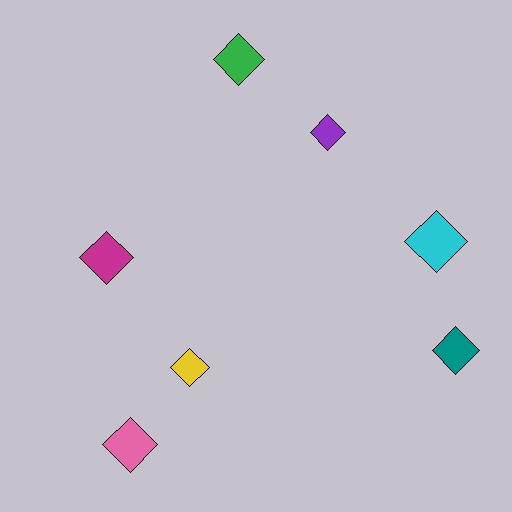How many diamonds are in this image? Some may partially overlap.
There are 7 diamonds.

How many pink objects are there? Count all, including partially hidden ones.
There is 1 pink object.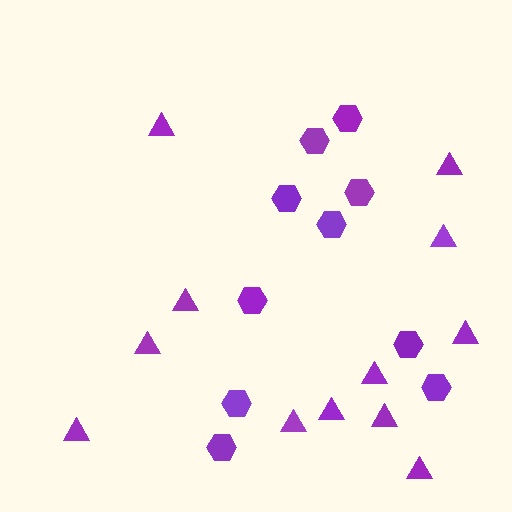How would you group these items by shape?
There are 2 groups: one group of triangles (12) and one group of hexagons (10).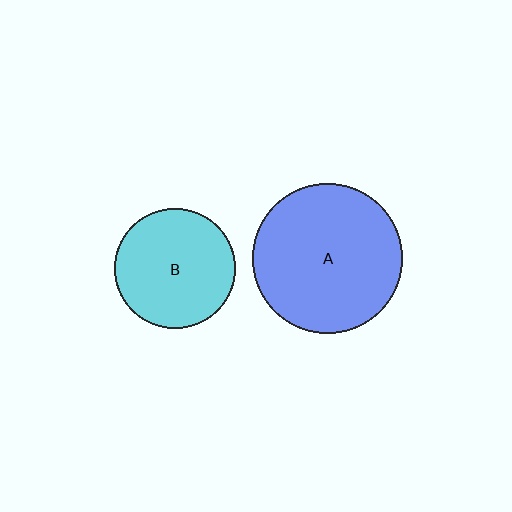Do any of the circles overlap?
No, none of the circles overlap.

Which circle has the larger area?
Circle A (blue).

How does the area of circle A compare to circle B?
Approximately 1.5 times.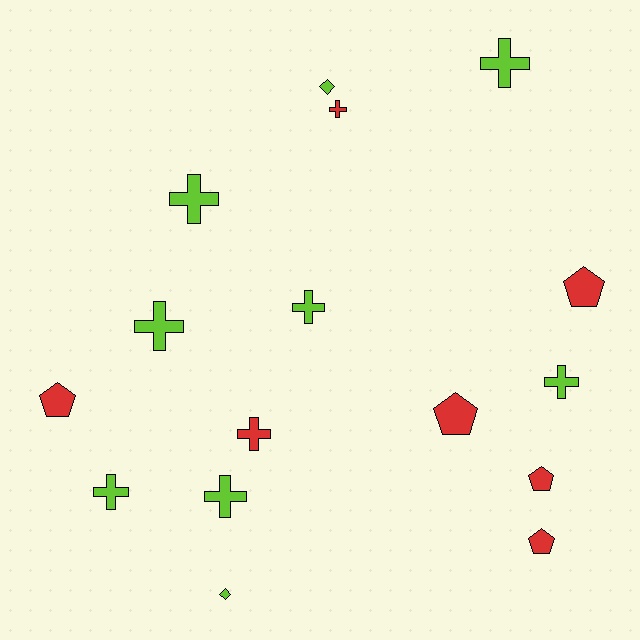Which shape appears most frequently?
Cross, with 9 objects.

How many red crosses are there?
There are 2 red crosses.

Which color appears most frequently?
Lime, with 9 objects.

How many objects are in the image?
There are 16 objects.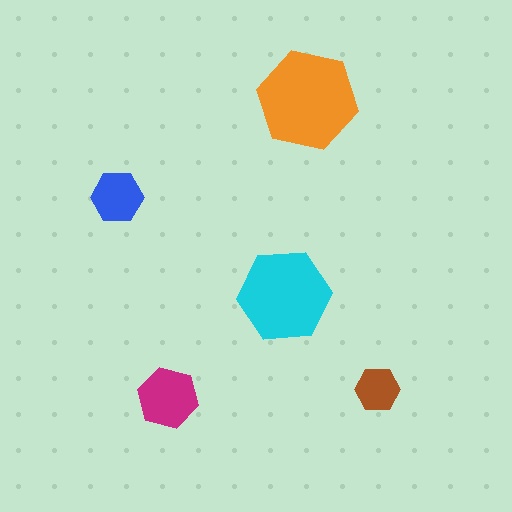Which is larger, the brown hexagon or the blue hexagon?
The blue one.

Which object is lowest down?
The magenta hexagon is bottommost.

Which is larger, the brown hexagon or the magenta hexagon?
The magenta one.